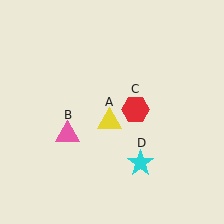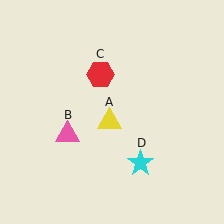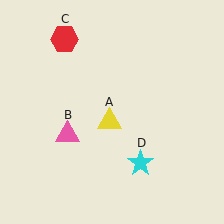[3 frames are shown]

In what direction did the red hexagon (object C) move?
The red hexagon (object C) moved up and to the left.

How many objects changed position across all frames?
1 object changed position: red hexagon (object C).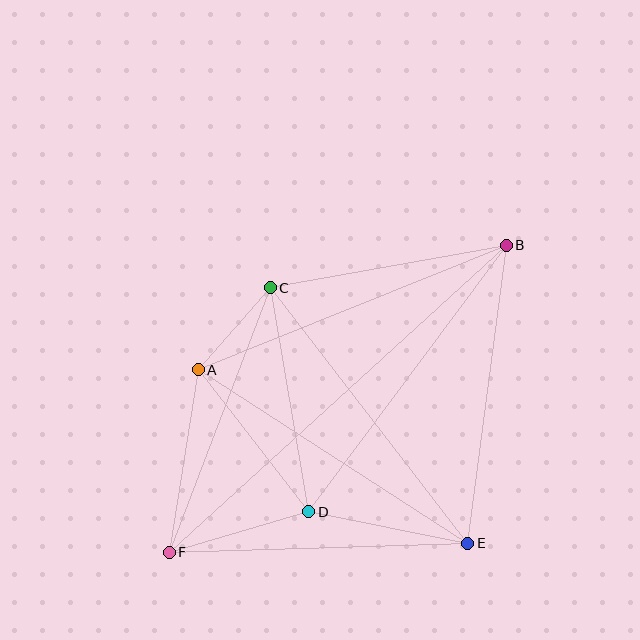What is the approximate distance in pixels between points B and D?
The distance between B and D is approximately 332 pixels.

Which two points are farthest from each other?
Points B and F are farthest from each other.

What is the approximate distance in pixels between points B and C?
The distance between B and C is approximately 240 pixels.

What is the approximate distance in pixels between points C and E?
The distance between C and E is approximately 323 pixels.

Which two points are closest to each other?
Points A and C are closest to each other.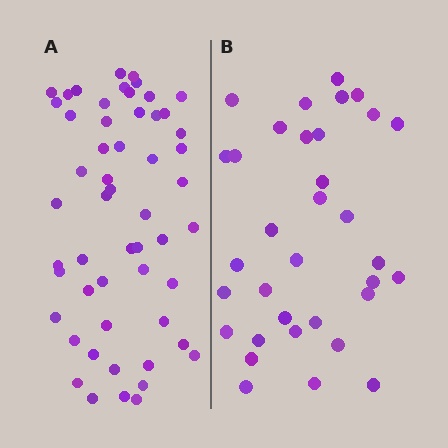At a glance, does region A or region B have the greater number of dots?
Region A (the left region) has more dots.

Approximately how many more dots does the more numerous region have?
Region A has approximately 20 more dots than region B.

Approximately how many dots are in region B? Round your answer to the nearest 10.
About 30 dots. (The exact count is 34, which rounds to 30.)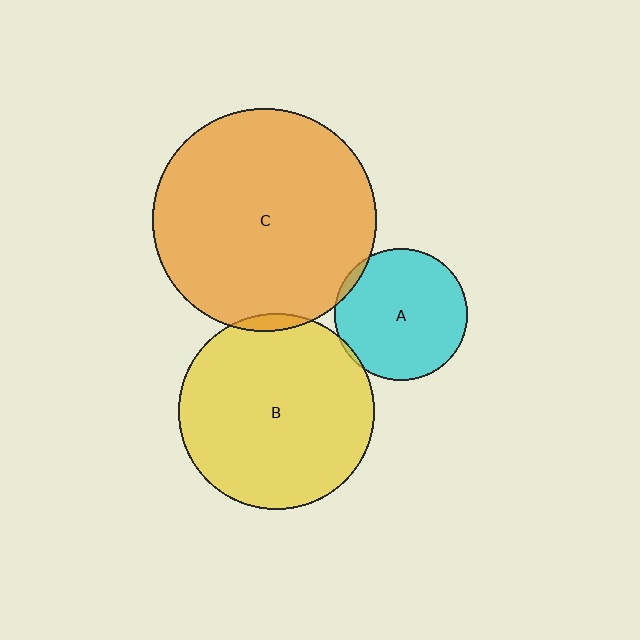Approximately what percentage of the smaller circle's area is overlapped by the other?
Approximately 5%.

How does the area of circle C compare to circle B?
Approximately 1.3 times.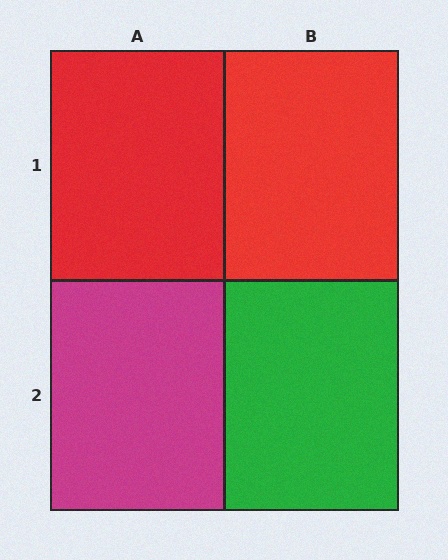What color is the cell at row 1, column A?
Red.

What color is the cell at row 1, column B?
Red.